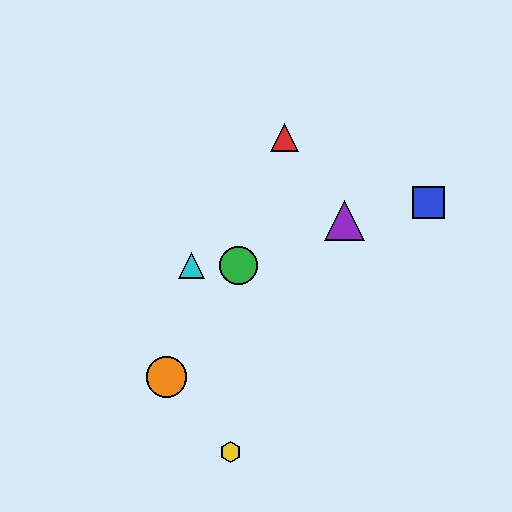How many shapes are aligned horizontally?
2 shapes (the green circle, the cyan triangle) are aligned horizontally.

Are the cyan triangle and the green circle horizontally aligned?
Yes, both are at y≈265.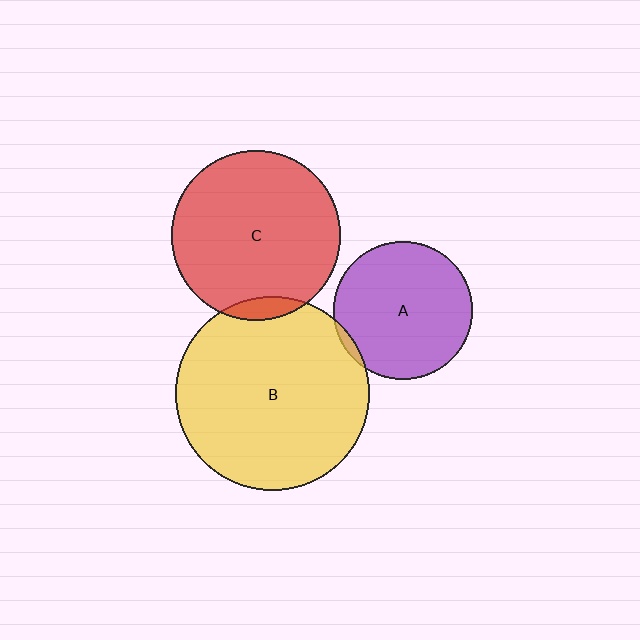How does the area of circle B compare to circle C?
Approximately 1.3 times.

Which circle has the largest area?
Circle B (yellow).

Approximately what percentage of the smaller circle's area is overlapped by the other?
Approximately 5%.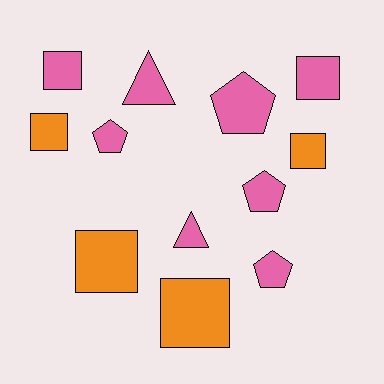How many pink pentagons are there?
There are 4 pink pentagons.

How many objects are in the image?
There are 12 objects.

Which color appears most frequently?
Pink, with 8 objects.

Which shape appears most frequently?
Square, with 6 objects.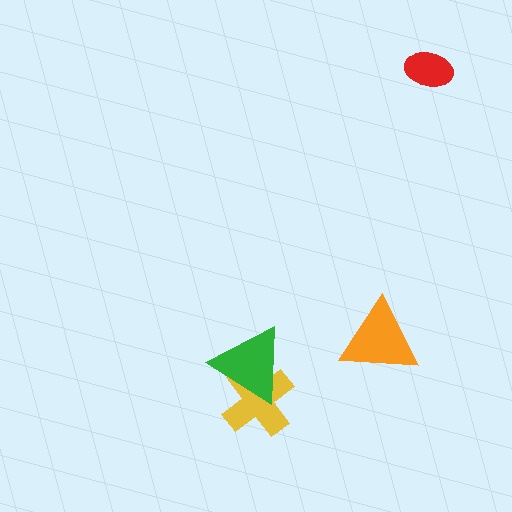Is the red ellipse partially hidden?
No, no other shape covers it.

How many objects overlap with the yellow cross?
1 object overlaps with the yellow cross.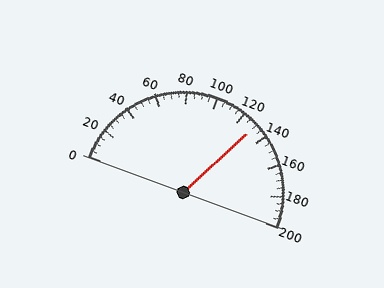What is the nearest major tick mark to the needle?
The nearest major tick mark is 120.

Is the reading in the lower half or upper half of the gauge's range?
The reading is in the upper half of the range (0 to 200).